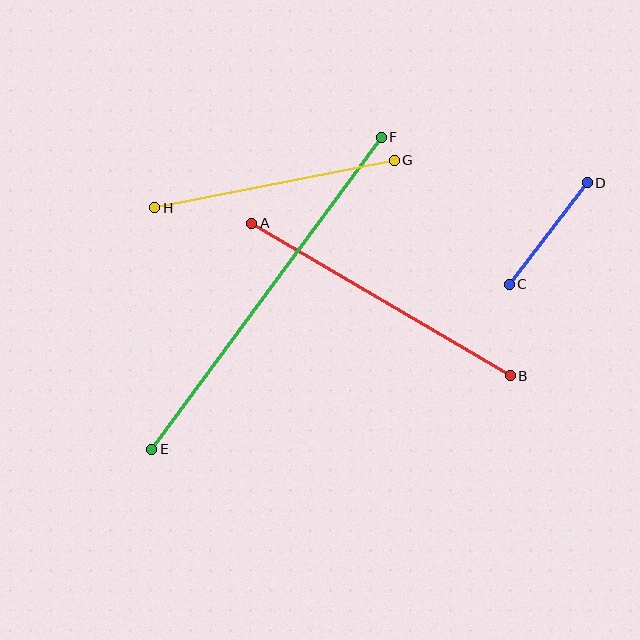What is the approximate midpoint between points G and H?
The midpoint is at approximately (275, 184) pixels.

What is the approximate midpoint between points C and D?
The midpoint is at approximately (548, 234) pixels.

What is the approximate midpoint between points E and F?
The midpoint is at approximately (267, 293) pixels.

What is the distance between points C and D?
The distance is approximately 128 pixels.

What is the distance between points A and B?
The distance is approximately 300 pixels.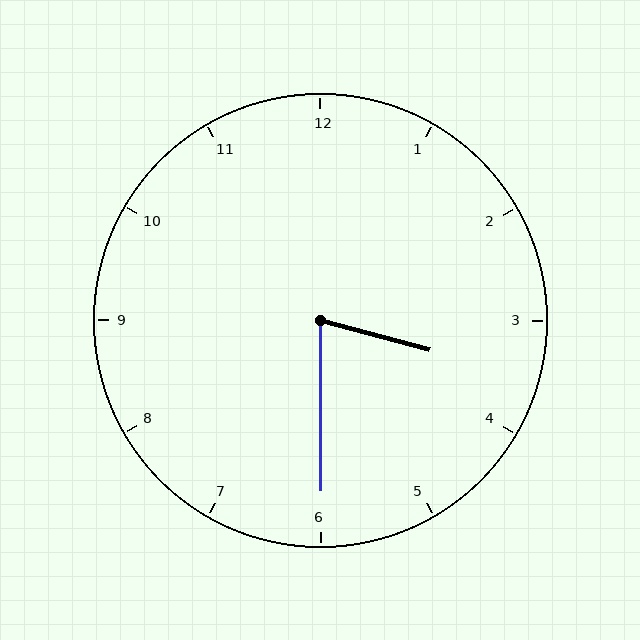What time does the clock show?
3:30.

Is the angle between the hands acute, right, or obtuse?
It is acute.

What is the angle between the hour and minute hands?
Approximately 75 degrees.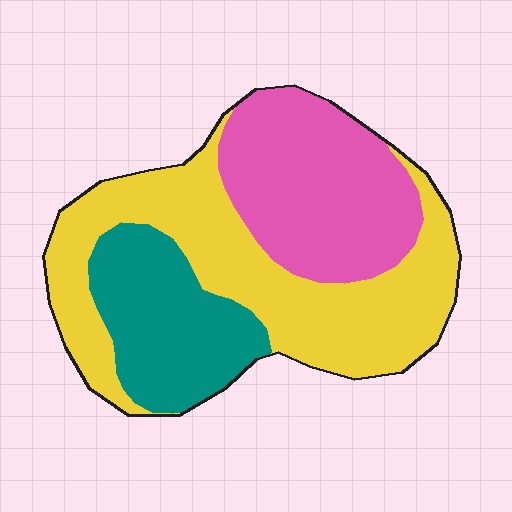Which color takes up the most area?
Yellow, at roughly 45%.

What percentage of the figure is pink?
Pink covers about 30% of the figure.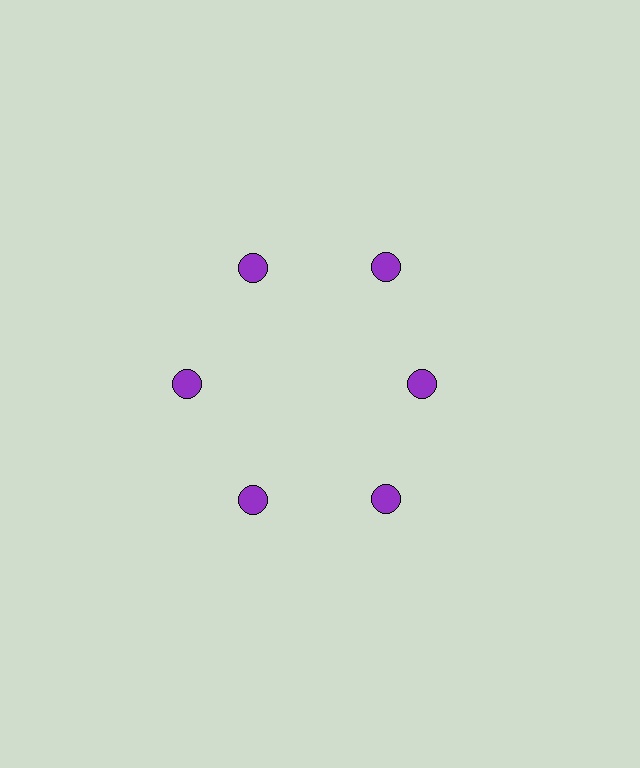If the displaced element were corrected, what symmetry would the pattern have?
It would have 6-fold rotational symmetry — the pattern would map onto itself every 60 degrees.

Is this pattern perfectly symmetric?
No. The 6 purple circles are arranged in a ring, but one element near the 3 o'clock position is pulled inward toward the center, breaking the 6-fold rotational symmetry.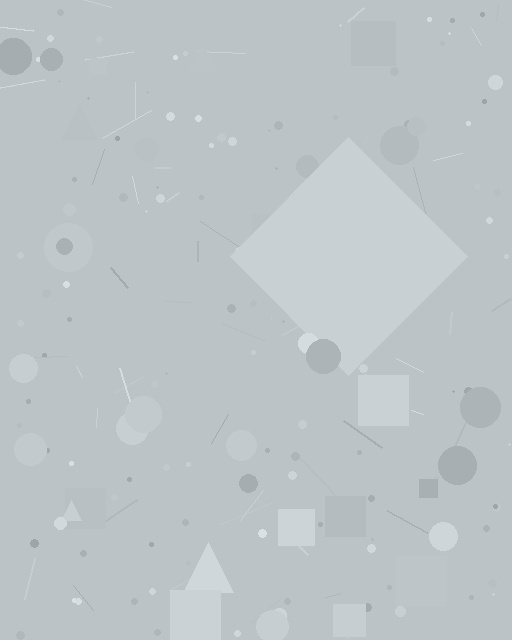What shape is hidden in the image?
A diamond is hidden in the image.